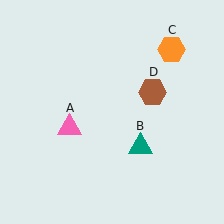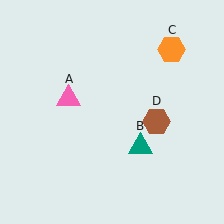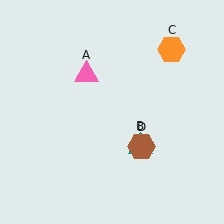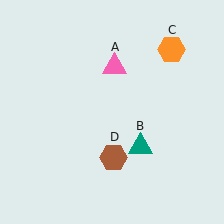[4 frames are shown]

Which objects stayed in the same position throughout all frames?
Teal triangle (object B) and orange hexagon (object C) remained stationary.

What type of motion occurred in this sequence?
The pink triangle (object A), brown hexagon (object D) rotated clockwise around the center of the scene.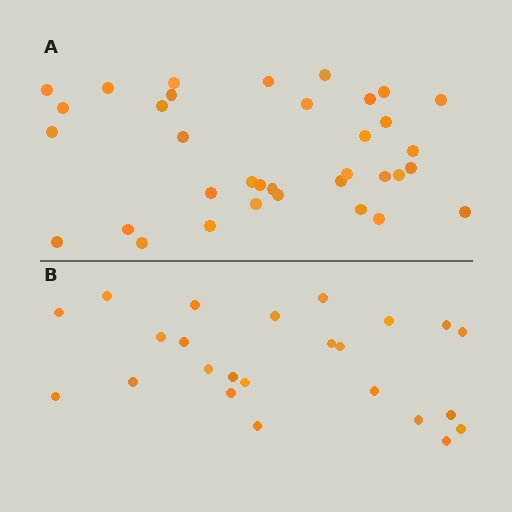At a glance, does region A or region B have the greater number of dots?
Region A (the top region) has more dots.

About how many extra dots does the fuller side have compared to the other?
Region A has roughly 12 or so more dots than region B.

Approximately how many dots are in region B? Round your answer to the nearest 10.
About 20 dots. (The exact count is 24, which rounds to 20.)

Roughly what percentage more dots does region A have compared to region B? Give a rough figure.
About 45% more.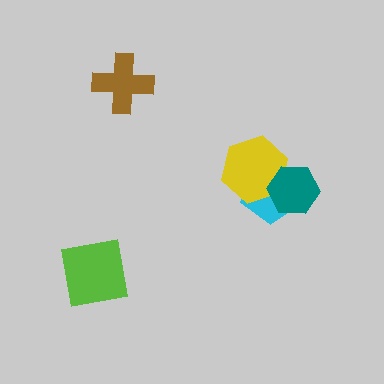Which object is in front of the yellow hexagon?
The teal hexagon is in front of the yellow hexagon.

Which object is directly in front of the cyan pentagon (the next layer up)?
The yellow hexagon is directly in front of the cyan pentagon.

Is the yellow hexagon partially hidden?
Yes, it is partially covered by another shape.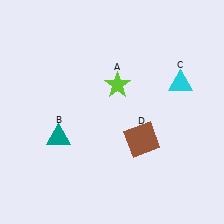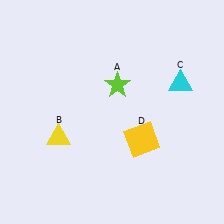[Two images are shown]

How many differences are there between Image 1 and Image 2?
There are 2 differences between the two images.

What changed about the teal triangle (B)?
In Image 1, B is teal. In Image 2, it changed to yellow.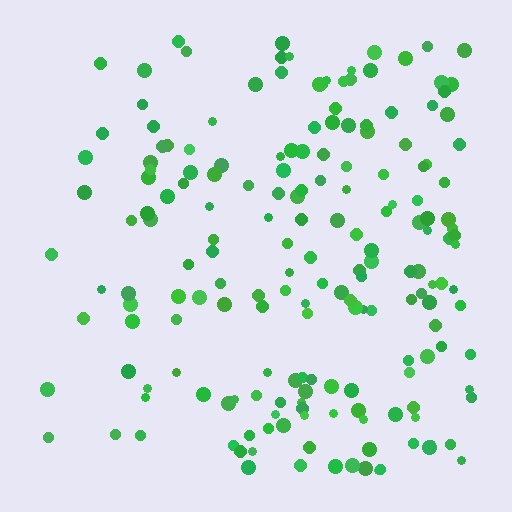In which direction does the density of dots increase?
From left to right, with the right side densest.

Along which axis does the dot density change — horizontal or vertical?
Horizontal.